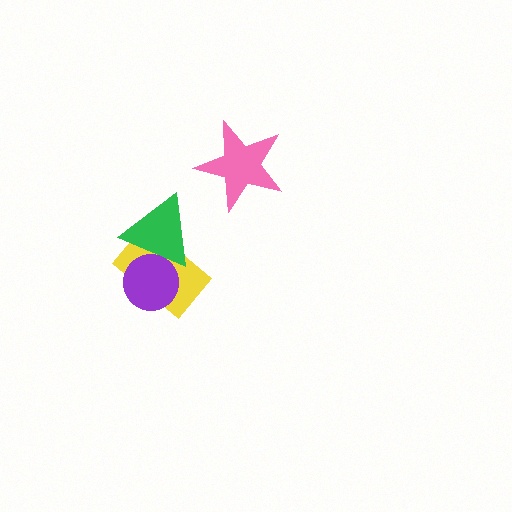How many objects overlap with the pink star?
0 objects overlap with the pink star.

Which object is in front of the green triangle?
The purple circle is in front of the green triangle.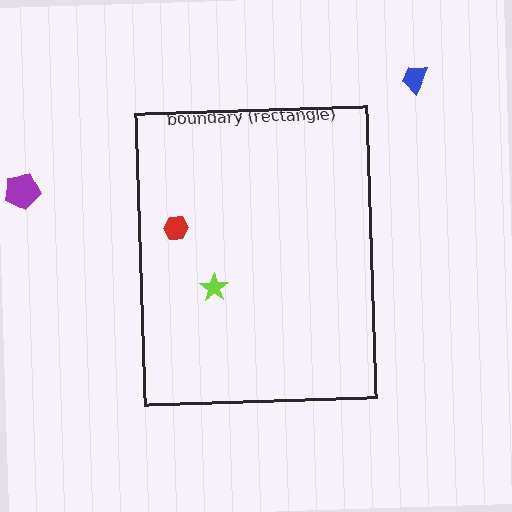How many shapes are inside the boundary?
2 inside, 2 outside.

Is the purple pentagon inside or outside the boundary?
Outside.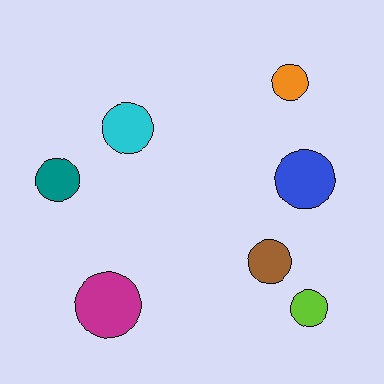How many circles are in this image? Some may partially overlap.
There are 7 circles.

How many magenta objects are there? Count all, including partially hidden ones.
There is 1 magenta object.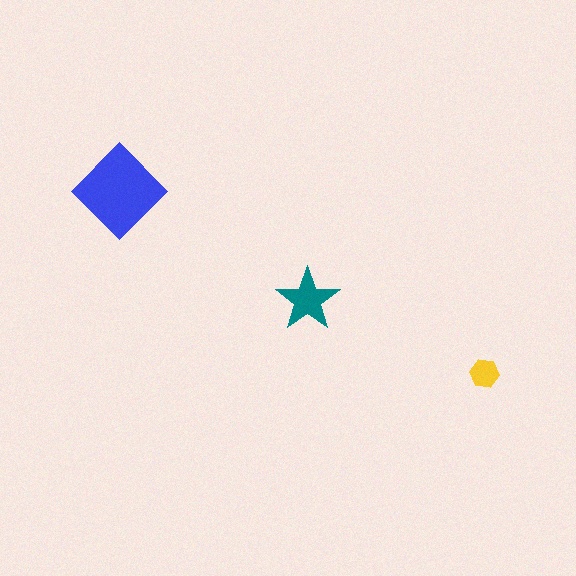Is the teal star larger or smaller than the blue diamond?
Smaller.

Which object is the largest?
The blue diamond.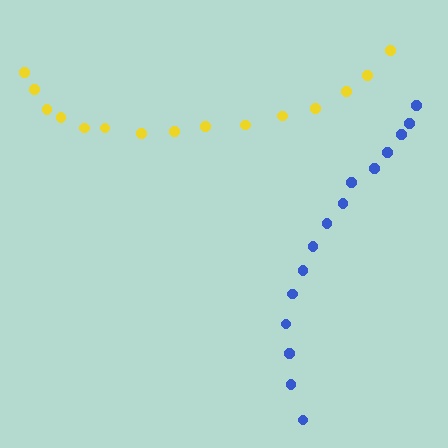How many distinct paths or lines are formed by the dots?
There are 2 distinct paths.